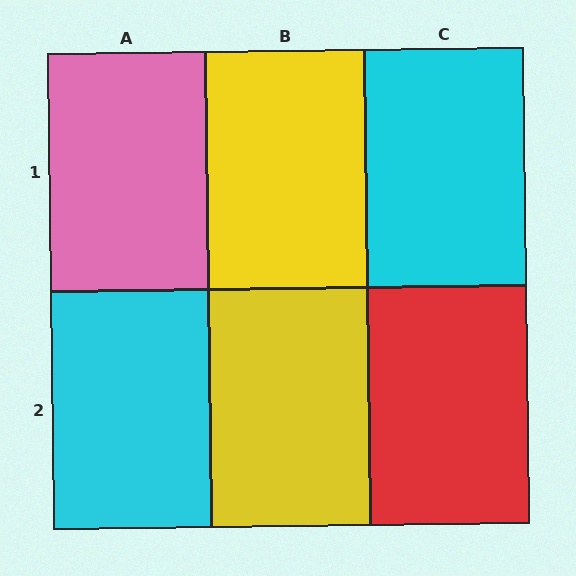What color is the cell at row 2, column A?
Cyan.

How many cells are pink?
1 cell is pink.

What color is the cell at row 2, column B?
Yellow.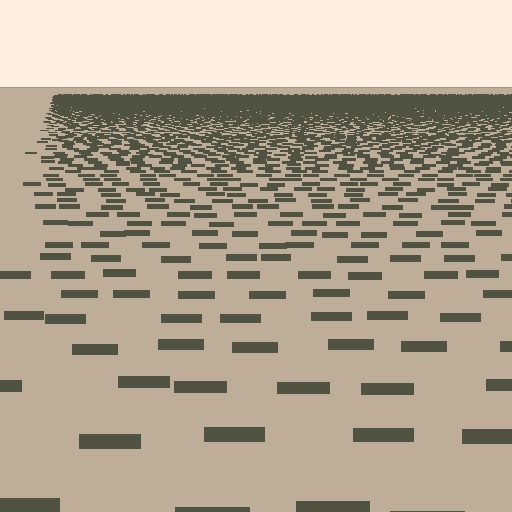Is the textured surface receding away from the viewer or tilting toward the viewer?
The surface is receding away from the viewer. Texture elements get smaller and denser toward the top.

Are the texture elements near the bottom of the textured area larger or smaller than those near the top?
Larger. Near the bottom, elements are closer to the viewer and appear at a bigger on-screen size.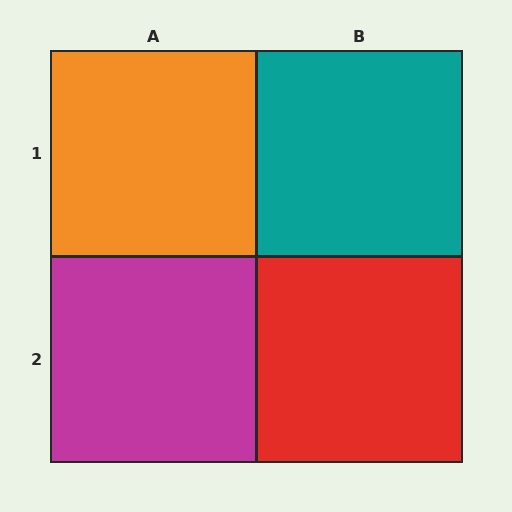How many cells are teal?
1 cell is teal.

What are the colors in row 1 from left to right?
Orange, teal.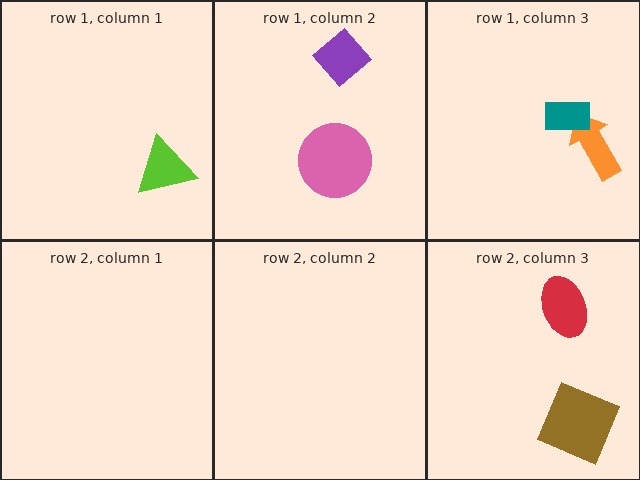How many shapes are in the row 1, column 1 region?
1.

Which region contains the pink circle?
The row 1, column 2 region.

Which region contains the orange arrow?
The row 1, column 3 region.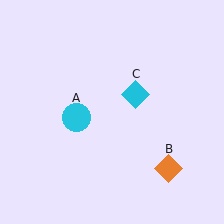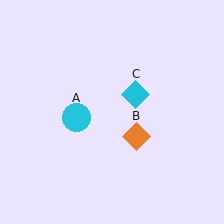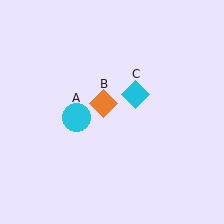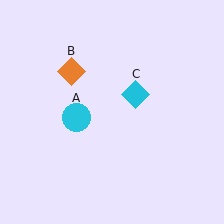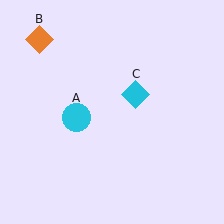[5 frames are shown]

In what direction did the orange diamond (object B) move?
The orange diamond (object B) moved up and to the left.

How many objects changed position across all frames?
1 object changed position: orange diamond (object B).